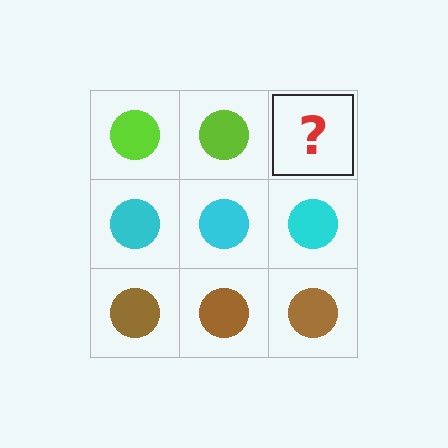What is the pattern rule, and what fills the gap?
The rule is that each row has a consistent color. The gap should be filled with a lime circle.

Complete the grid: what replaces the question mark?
The question mark should be replaced with a lime circle.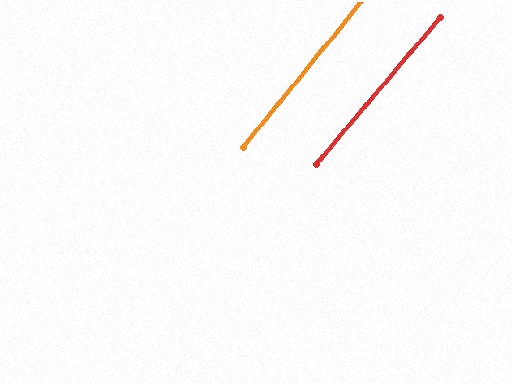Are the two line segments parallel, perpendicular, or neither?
Parallel — their directions differ by only 1.0°.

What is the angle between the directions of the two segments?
Approximately 1 degree.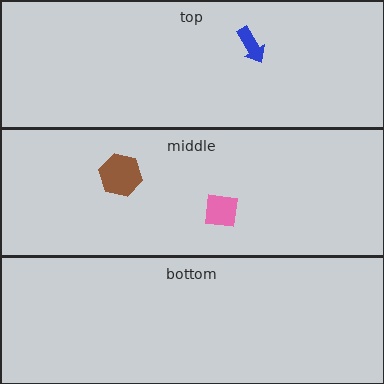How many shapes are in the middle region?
2.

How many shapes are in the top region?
1.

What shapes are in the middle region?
The pink square, the brown hexagon.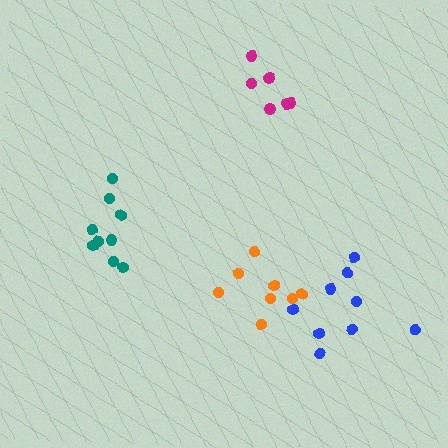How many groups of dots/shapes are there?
There are 4 groups.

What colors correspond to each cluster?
The clusters are colored: blue, teal, magenta, orange.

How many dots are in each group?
Group 1: 9 dots, Group 2: 9 dots, Group 3: 6 dots, Group 4: 8 dots (32 total).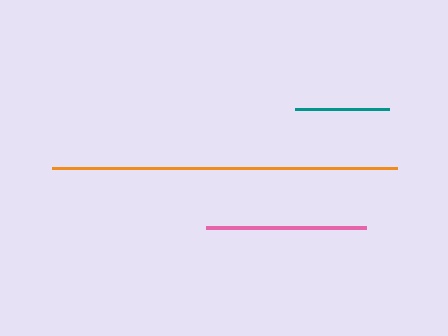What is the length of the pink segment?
The pink segment is approximately 160 pixels long.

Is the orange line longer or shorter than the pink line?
The orange line is longer than the pink line.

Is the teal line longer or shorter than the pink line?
The pink line is longer than the teal line.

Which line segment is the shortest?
The teal line is the shortest at approximately 94 pixels.